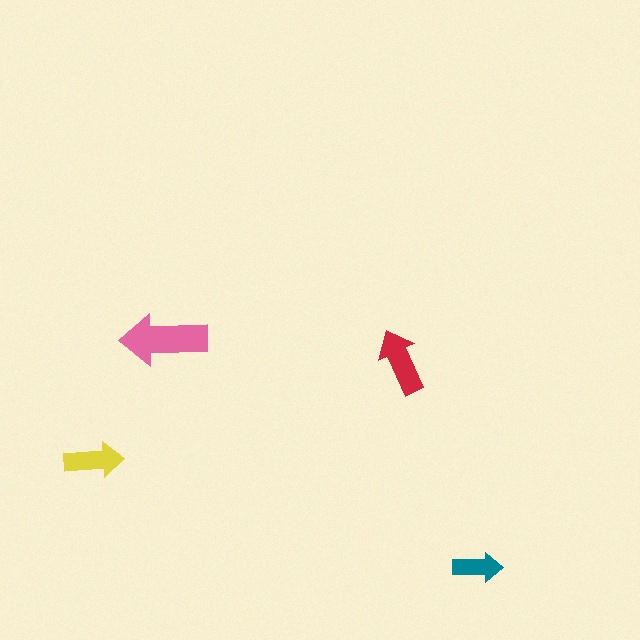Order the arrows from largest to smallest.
the pink one, the red one, the yellow one, the teal one.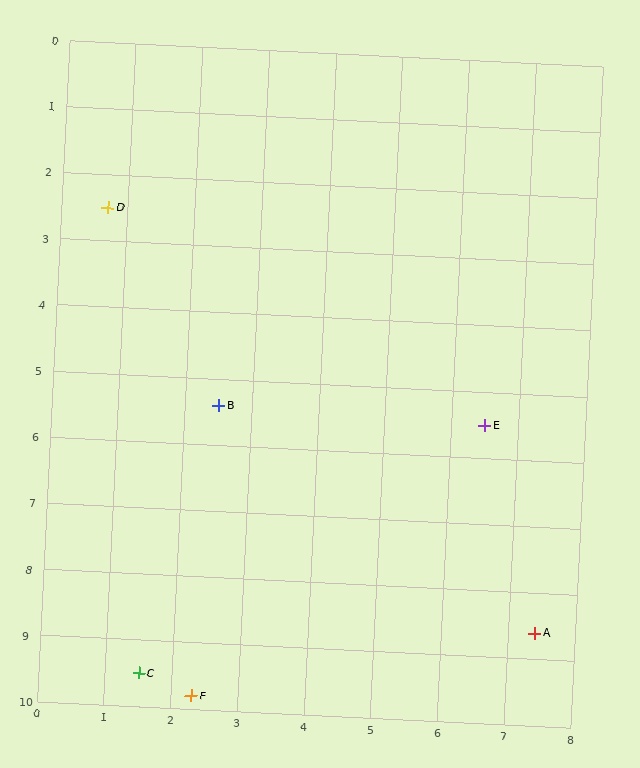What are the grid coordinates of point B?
Point B is at approximately (2.5, 5.4).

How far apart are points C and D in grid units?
Points C and D are about 7.0 grid units apart.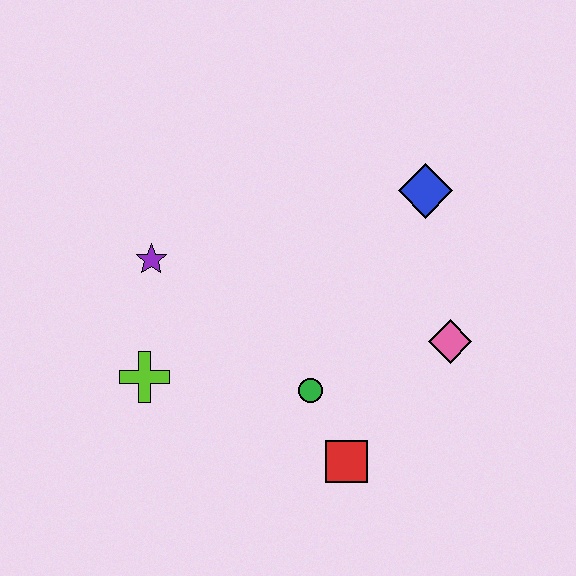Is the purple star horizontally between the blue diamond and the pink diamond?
No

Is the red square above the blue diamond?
No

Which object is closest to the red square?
The green circle is closest to the red square.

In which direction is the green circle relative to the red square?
The green circle is above the red square.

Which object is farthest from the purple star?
The pink diamond is farthest from the purple star.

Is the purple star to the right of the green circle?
No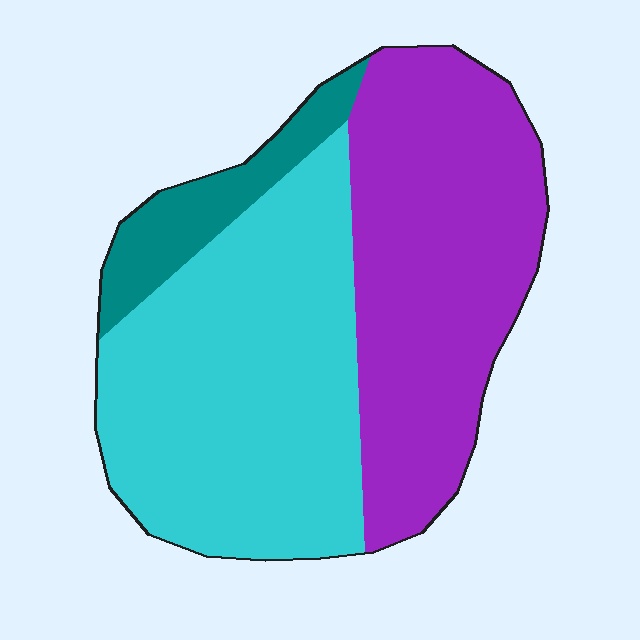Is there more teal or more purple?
Purple.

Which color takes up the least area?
Teal, at roughly 10%.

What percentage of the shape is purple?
Purple covers about 40% of the shape.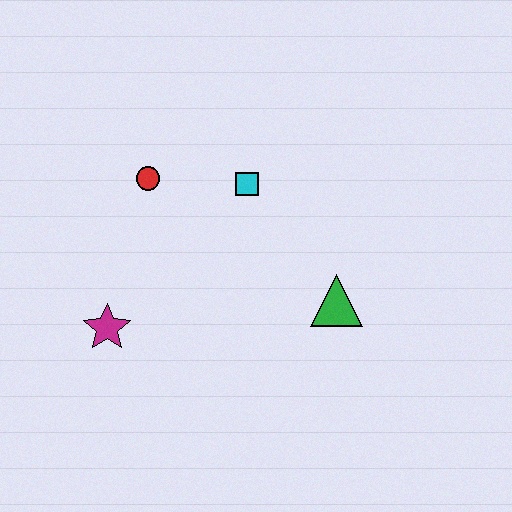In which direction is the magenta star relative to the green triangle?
The magenta star is to the left of the green triangle.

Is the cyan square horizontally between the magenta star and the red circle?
No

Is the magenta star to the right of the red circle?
No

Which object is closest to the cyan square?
The red circle is closest to the cyan square.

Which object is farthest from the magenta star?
The green triangle is farthest from the magenta star.